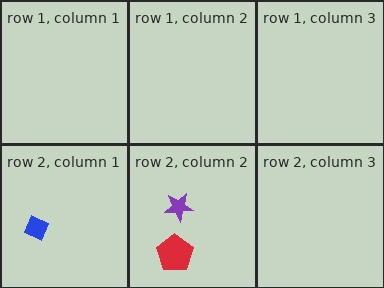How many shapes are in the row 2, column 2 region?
2.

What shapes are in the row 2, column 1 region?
The blue diamond.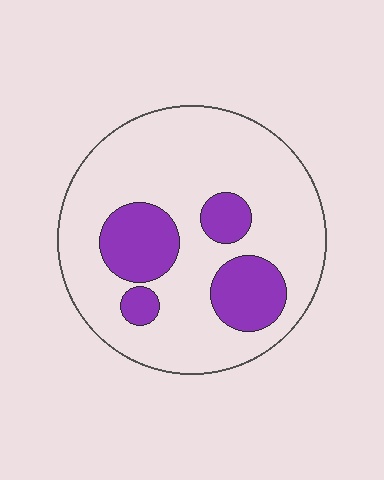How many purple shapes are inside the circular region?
4.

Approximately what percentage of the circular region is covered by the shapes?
Approximately 25%.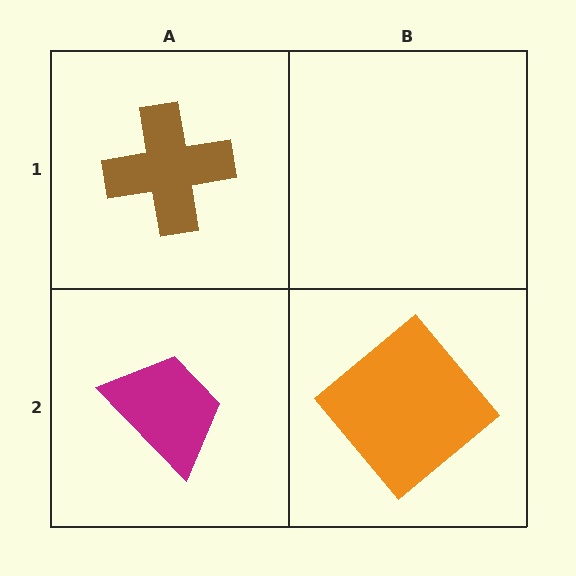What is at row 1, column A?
A brown cross.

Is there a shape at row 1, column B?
No, that cell is empty.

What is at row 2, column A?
A magenta trapezoid.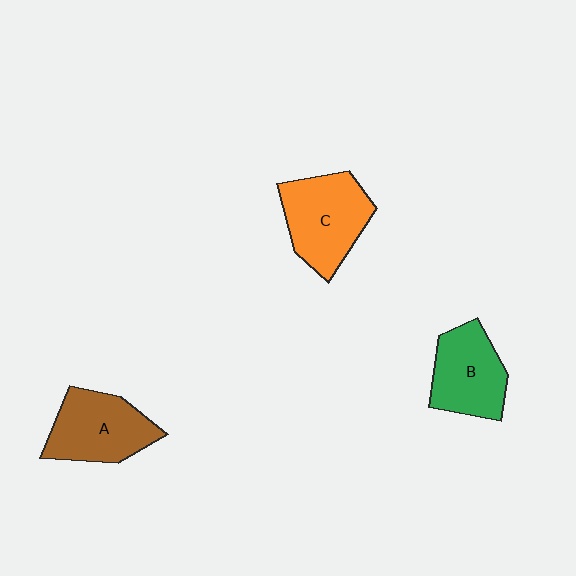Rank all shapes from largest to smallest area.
From largest to smallest: C (orange), A (brown), B (green).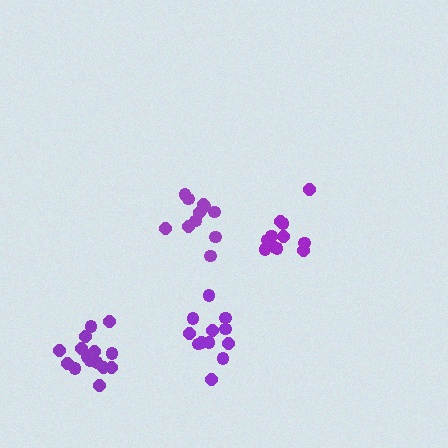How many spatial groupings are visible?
There are 4 spatial groupings.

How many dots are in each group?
Group 1: 11 dots, Group 2: 11 dots, Group 3: 12 dots, Group 4: 15 dots (49 total).